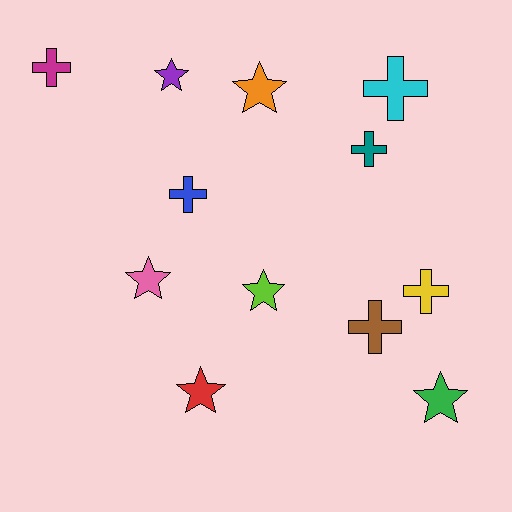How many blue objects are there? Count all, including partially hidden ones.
There is 1 blue object.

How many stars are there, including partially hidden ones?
There are 6 stars.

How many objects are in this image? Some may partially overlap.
There are 12 objects.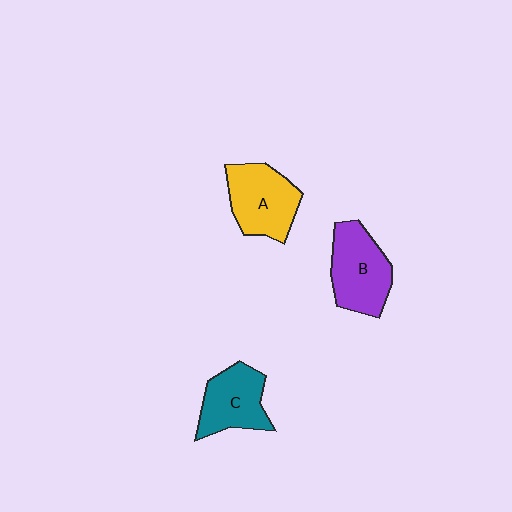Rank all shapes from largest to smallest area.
From largest to smallest: B (purple), A (yellow), C (teal).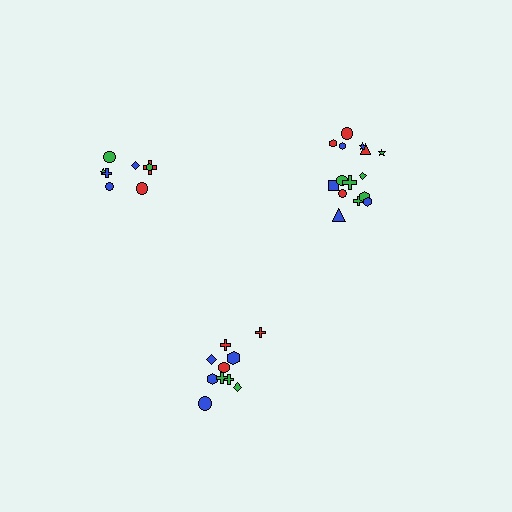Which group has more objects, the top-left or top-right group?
The top-right group.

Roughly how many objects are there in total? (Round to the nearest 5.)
Roughly 35 objects in total.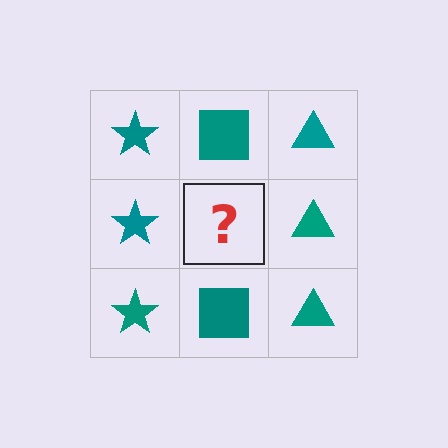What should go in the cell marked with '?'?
The missing cell should contain a teal square.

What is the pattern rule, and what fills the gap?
The rule is that each column has a consistent shape. The gap should be filled with a teal square.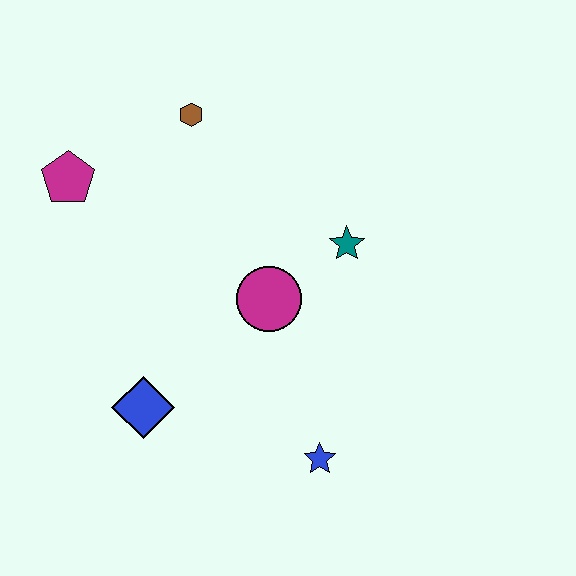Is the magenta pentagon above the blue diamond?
Yes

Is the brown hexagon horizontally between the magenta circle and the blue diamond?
Yes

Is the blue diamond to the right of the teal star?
No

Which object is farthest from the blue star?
The magenta pentagon is farthest from the blue star.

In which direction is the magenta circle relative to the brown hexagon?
The magenta circle is below the brown hexagon.